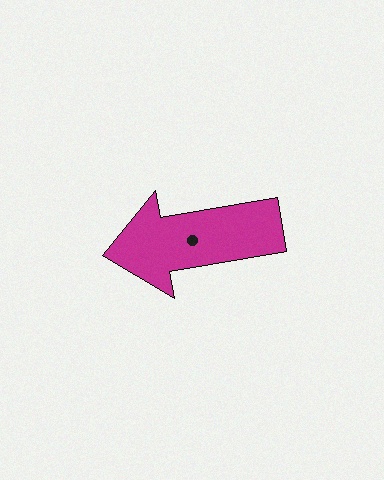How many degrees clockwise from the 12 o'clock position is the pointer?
Approximately 260 degrees.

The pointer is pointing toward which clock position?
Roughly 9 o'clock.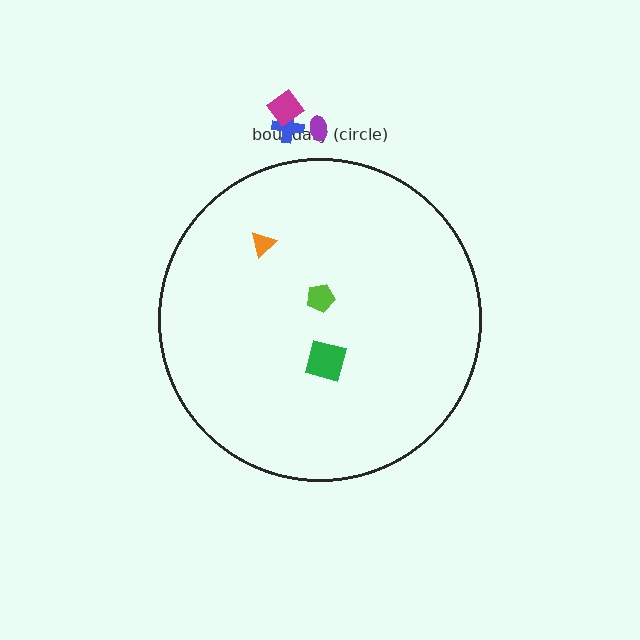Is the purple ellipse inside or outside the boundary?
Outside.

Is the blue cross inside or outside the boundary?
Outside.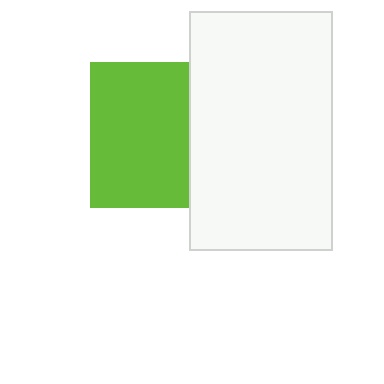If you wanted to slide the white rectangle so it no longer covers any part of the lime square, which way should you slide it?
Slide it right — that is the most direct way to separate the two shapes.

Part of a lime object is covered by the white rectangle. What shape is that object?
It is a square.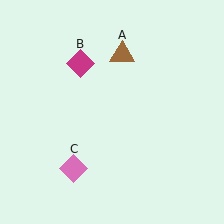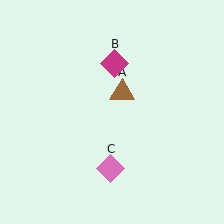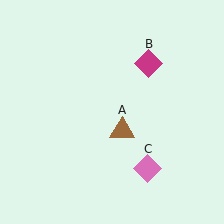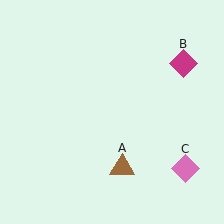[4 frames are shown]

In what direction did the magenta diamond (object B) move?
The magenta diamond (object B) moved right.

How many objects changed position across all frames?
3 objects changed position: brown triangle (object A), magenta diamond (object B), pink diamond (object C).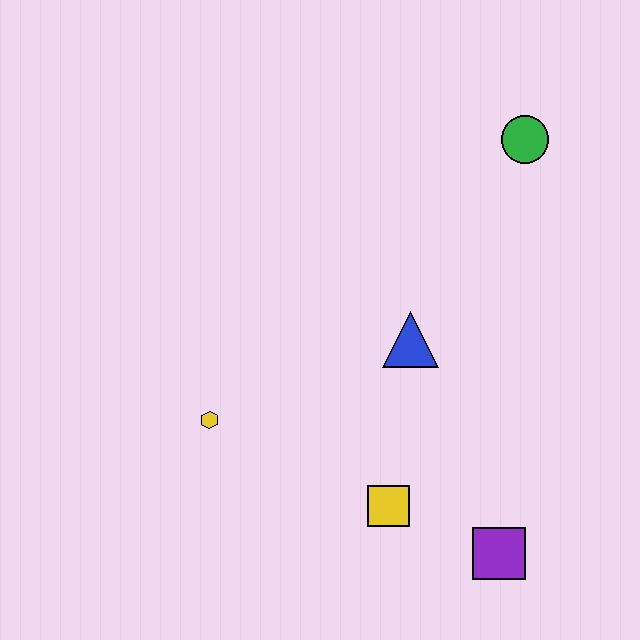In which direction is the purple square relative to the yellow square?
The purple square is to the right of the yellow square.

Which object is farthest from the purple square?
The green circle is farthest from the purple square.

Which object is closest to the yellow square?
The purple square is closest to the yellow square.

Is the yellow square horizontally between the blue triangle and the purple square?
No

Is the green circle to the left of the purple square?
No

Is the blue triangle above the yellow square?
Yes